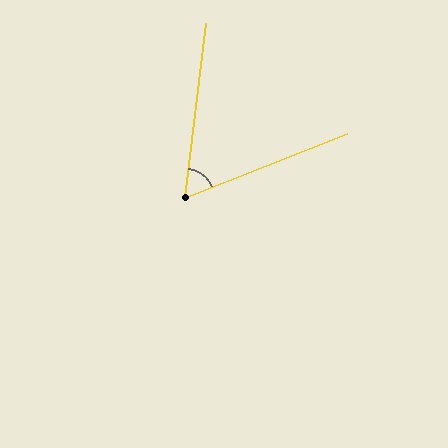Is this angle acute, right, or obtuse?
It is acute.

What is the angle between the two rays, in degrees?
Approximately 62 degrees.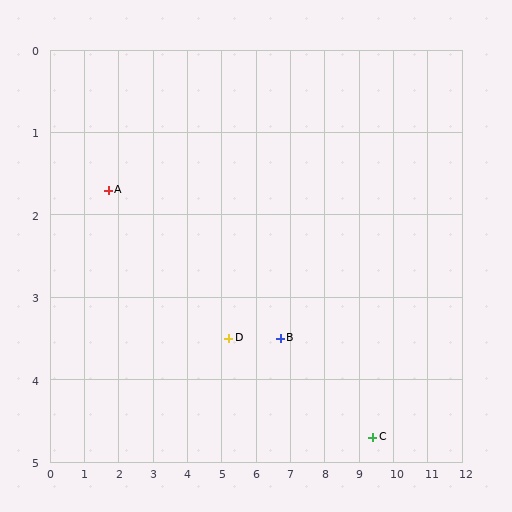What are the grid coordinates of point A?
Point A is at approximately (1.7, 1.7).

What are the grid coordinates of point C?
Point C is at approximately (9.4, 4.7).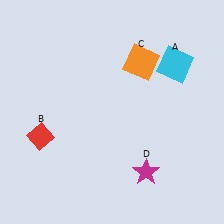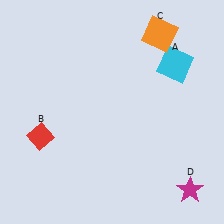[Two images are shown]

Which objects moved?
The objects that moved are: the orange square (C), the magenta star (D).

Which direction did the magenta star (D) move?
The magenta star (D) moved right.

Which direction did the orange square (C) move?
The orange square (C) moved up.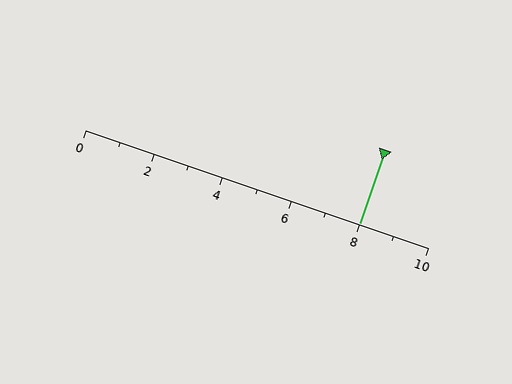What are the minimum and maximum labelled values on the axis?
The axis runs from 0 to 10.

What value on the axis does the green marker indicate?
The marker indicates approximately 8.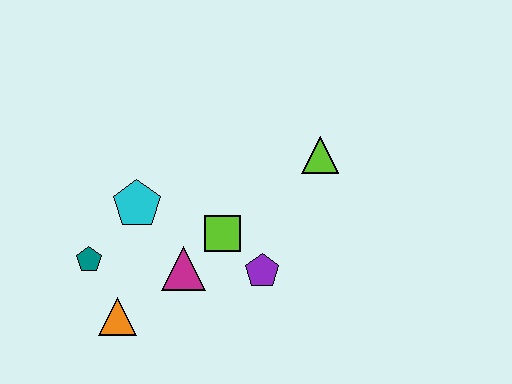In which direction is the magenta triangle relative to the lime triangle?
The magenta triangle is to the left of the lime triangle.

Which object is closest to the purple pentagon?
The lime square is closest to the purple pentagon.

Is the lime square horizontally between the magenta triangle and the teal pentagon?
No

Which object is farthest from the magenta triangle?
The lime triangle is farthest from the magenta triangle.